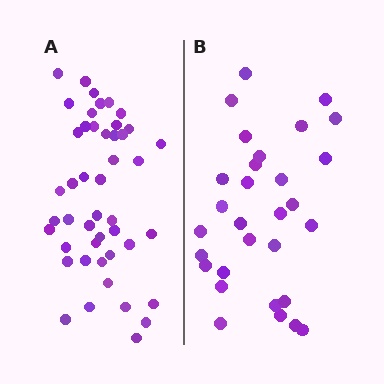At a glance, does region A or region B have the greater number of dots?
Region A (the left region) has more dots.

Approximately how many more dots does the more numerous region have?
Region A has approximately 15 more dots than region B.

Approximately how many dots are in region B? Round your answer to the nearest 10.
About 30 dots.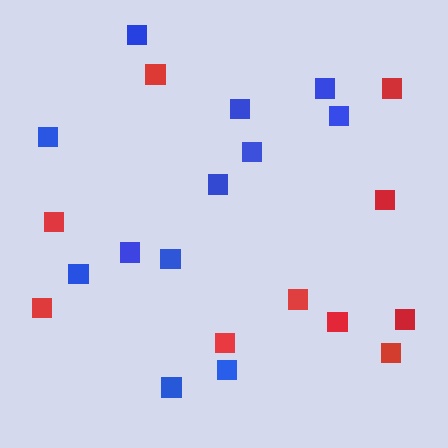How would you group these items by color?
There are 2 groups: one group of red squares (10) and one group of blue squares (12).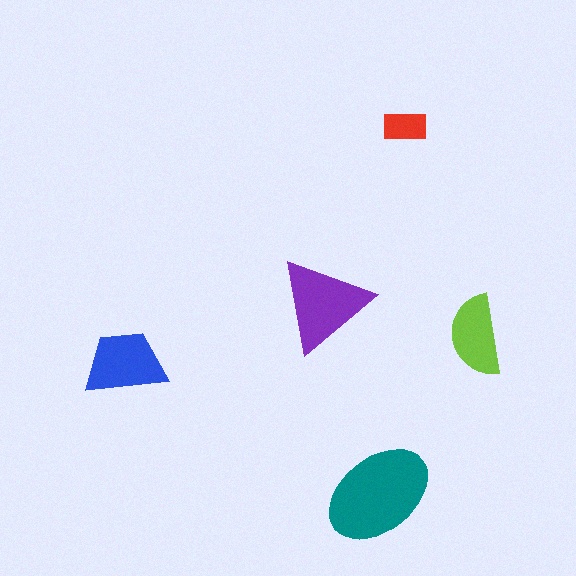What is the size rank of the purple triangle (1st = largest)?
2nd.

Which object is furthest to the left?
The blue trapezoid is leftmost.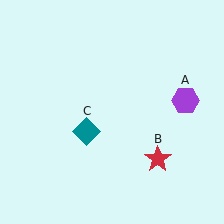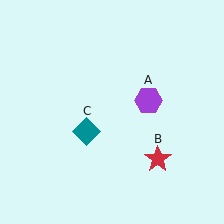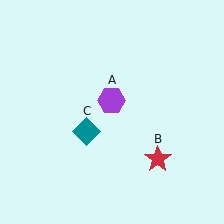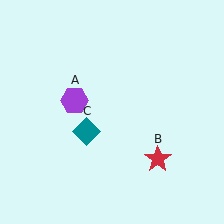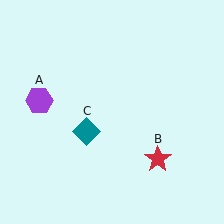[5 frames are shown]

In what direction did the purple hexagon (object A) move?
The purple hexagon (object A) moved left.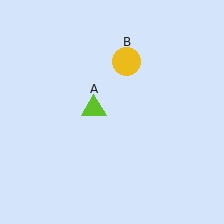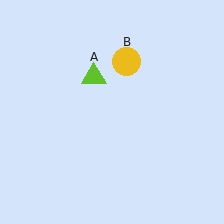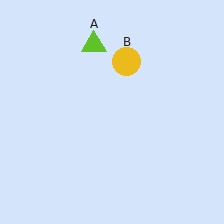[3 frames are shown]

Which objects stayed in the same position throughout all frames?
Yellow circle (object B) remained stationary.